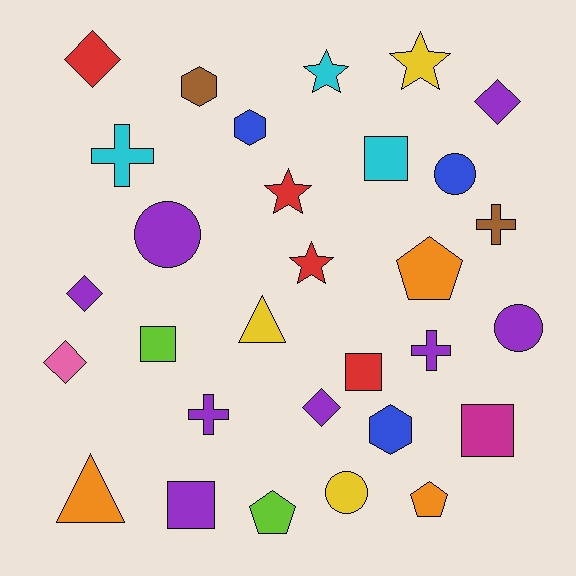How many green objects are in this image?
There are no green objects.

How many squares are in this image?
There are 5 squares.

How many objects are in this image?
There are 30 objects.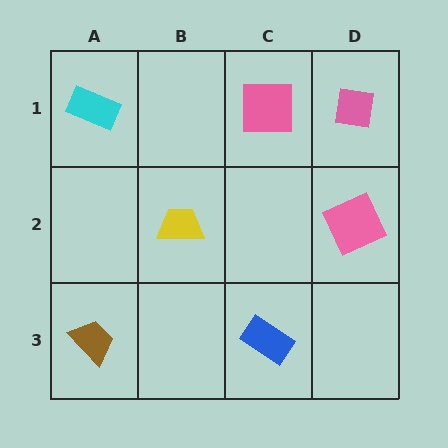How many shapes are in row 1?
3 shapes.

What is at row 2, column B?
A yellow trapezoid.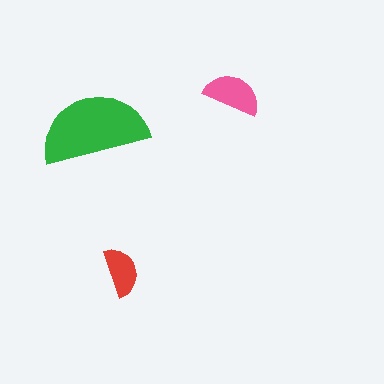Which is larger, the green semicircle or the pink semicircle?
The green one.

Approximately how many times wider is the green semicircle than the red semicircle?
About 2 times wider.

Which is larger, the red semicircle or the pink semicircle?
The pink one.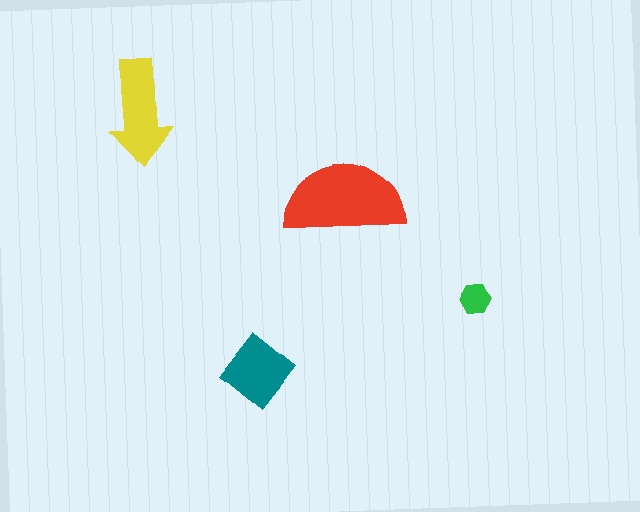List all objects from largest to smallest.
The red semicircle, the yellow arrow, the teal diamond, the green hexagon.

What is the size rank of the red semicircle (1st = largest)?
1st.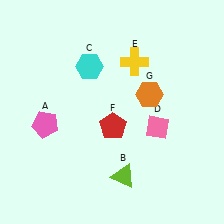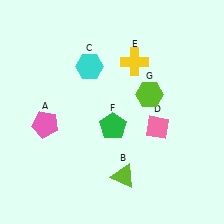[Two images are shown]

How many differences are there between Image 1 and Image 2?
There are 2 differences between the two images.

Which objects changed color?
F changed from red to green. G changed from orange to lime.